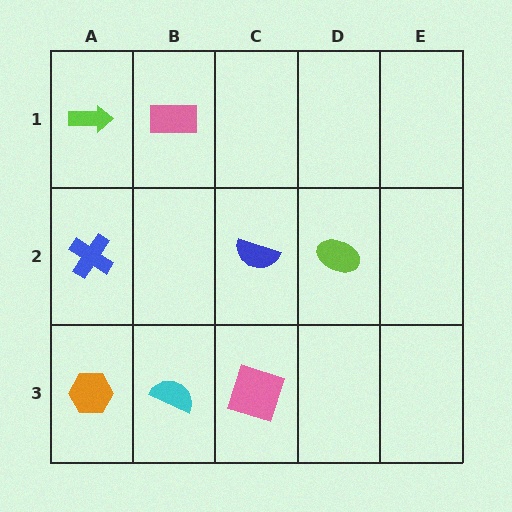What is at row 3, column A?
An orange hexagon.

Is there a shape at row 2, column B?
No, that cell is empty.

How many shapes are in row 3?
3 shapes.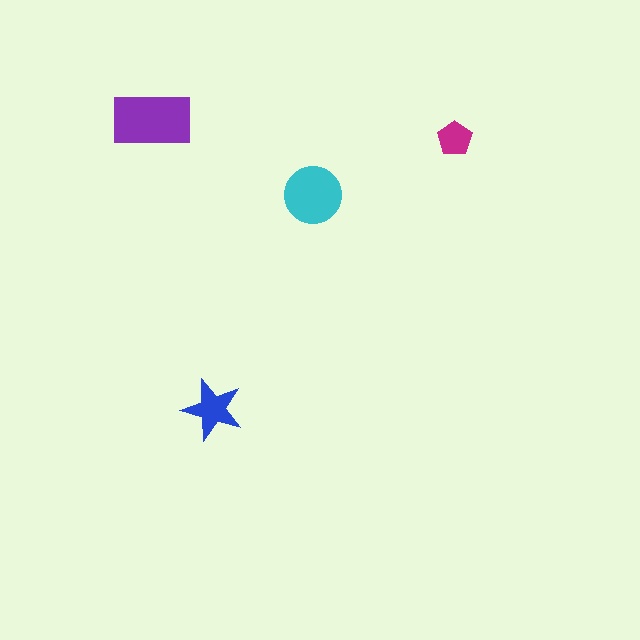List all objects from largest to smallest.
The purple rectangle, the cyan circle, the blue star, the magenta pentagon.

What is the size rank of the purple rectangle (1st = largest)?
1st.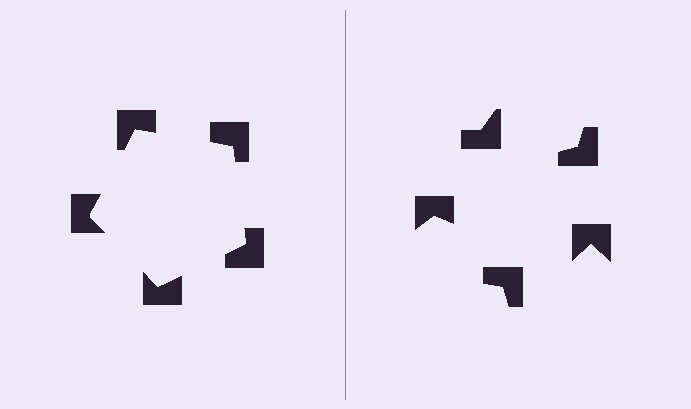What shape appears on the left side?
An illusory pentagon.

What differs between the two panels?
The notched squares are positioned identically on both sides; only the wedge orientations differ. On the left they align to a pentagon; on the right they are misaligned.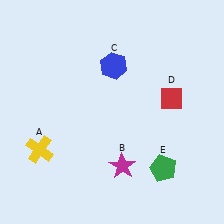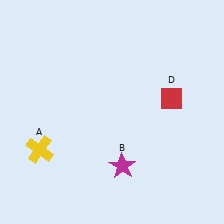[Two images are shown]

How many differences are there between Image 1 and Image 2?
There are 2 differences between the two images.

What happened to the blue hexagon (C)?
The blue hexagon (C) was removed in Image 2. It was in the top-right area of Image 1.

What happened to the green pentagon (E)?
The green pentagon (E) was removed in Image 2. It was in the bottom-right area of Image 1.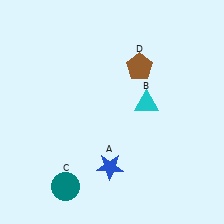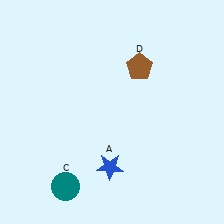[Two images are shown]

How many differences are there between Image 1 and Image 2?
There is 1 difference between the two images.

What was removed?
The cyan triangle (B) was removed in Image 2.